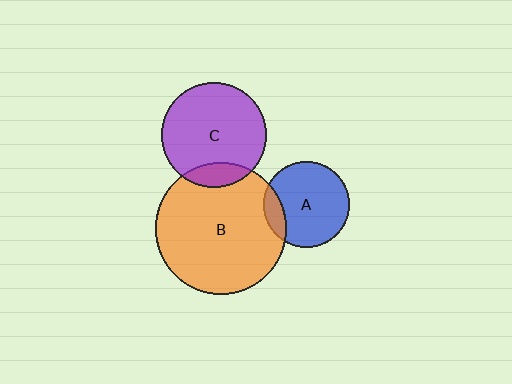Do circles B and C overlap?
Yes.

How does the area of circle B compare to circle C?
Approximately 1.6 times.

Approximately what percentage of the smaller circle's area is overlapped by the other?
Approximately 15%.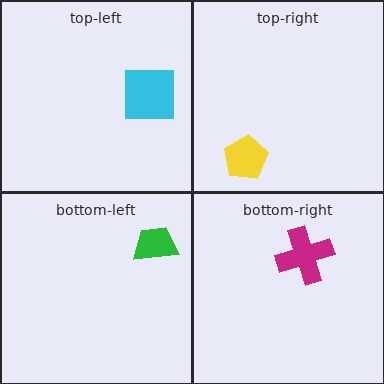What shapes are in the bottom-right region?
The magenta cross.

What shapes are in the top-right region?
The yellow pentagon.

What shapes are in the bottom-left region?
The green trapezoid.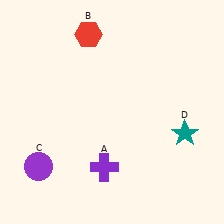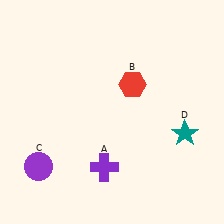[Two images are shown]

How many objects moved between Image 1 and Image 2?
1 object moved between the two images.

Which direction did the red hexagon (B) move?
The red hexagon (B) moved down.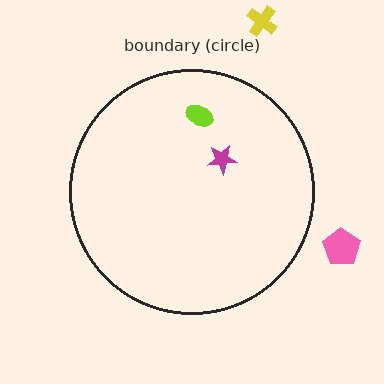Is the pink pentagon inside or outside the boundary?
Outside.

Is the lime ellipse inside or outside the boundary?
Inside.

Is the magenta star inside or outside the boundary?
Inside.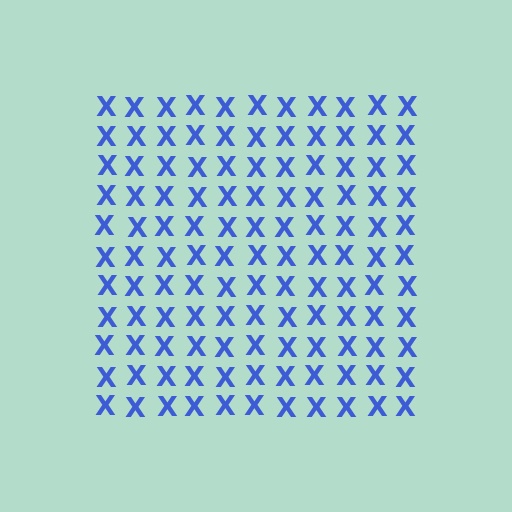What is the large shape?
The large shape is a square.